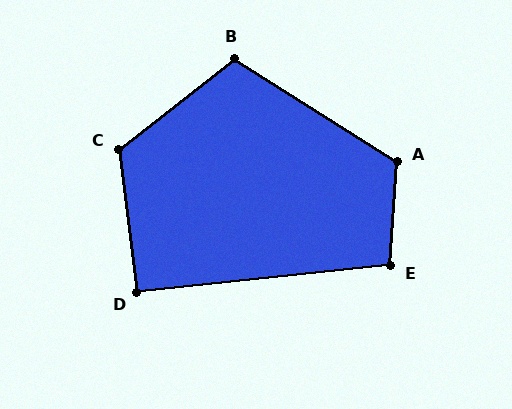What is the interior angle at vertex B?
Approximately 109 degrees (obtuse).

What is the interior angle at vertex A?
Approximately 119 degrees (obtuse).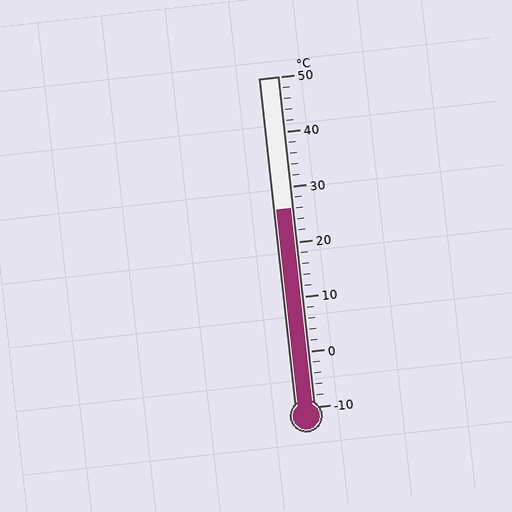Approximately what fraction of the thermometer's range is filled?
The thermometer is filled to approximately 60% of its range.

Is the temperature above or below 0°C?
The temperature is above 0°C.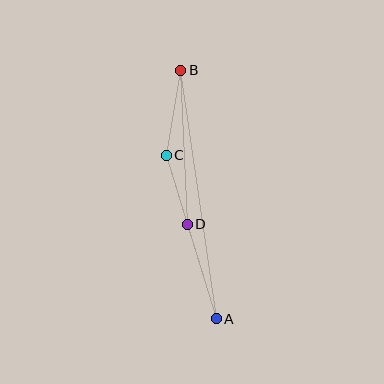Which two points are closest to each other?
Points C and D are closest to each other.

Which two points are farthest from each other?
Points A and B are farthest from each other.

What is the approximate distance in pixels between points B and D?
The distance between B and D is approximately 154 pixels.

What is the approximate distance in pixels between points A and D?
The distance between A and D is approximately 99 pixels.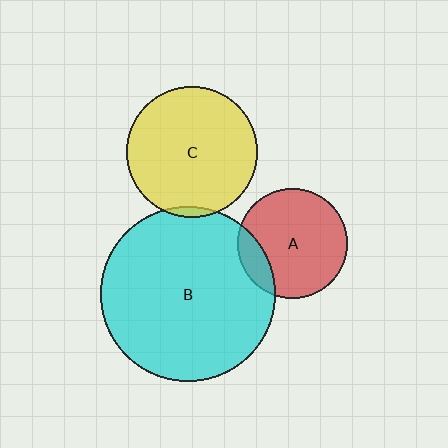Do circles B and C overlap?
Yes.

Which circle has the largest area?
Circle B (cyan).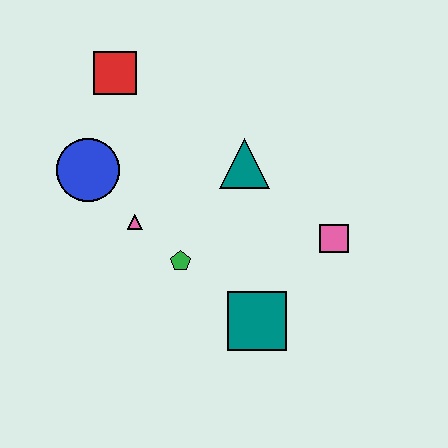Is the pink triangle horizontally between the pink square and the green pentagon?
No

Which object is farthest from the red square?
The teal square is farthest from the red square.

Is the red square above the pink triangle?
Yes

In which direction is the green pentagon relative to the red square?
The green pentagon is below the red square.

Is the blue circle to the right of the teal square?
No